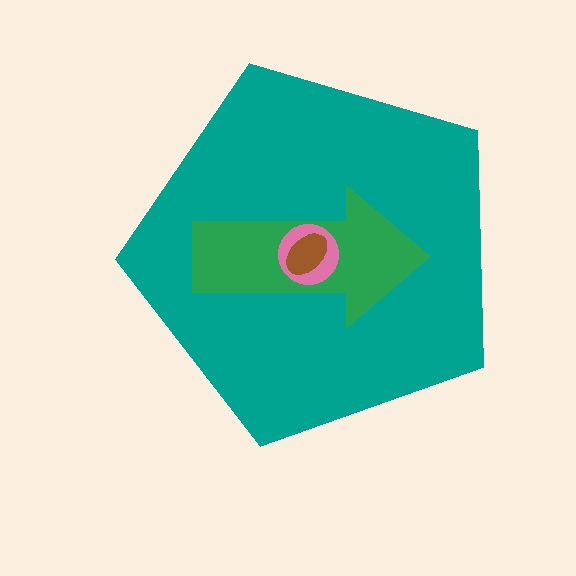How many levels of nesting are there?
4.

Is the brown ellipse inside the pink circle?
Yes.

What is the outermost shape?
The teal pentagon.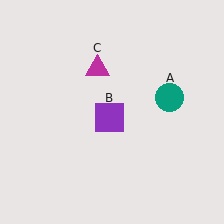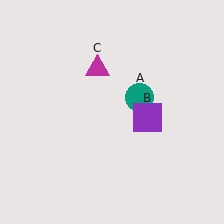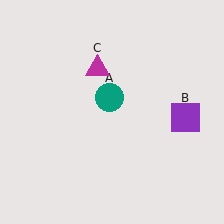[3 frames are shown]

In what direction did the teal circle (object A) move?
The teal circle (object A) moved left.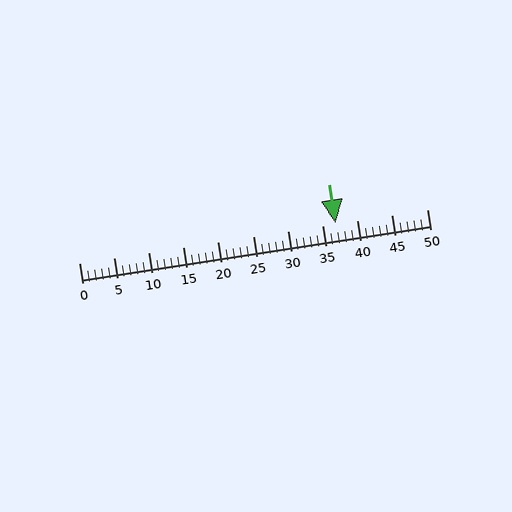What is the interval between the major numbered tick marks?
The major tick marks are spaced 5 units apart.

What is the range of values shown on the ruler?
The ruler shows values from 0 to 50.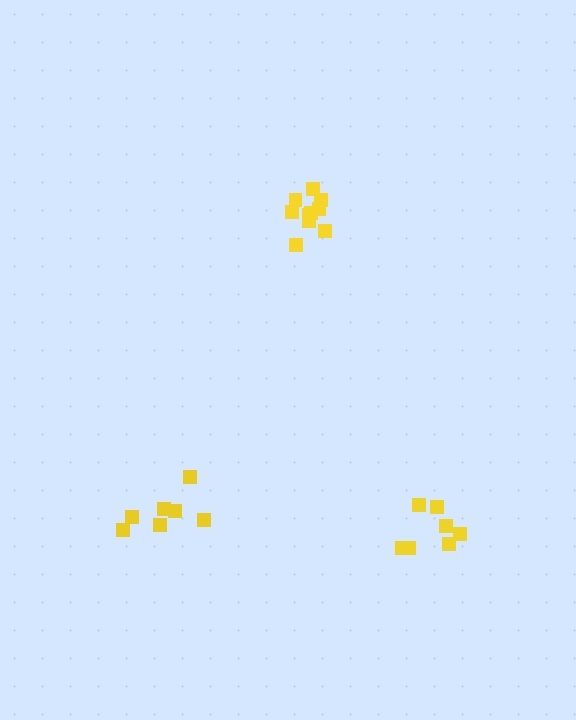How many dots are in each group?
Group 1: 10 dots, Group 2: 7 dots, Group 3: 7 dots (24 total).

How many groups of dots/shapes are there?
There are 3 groups.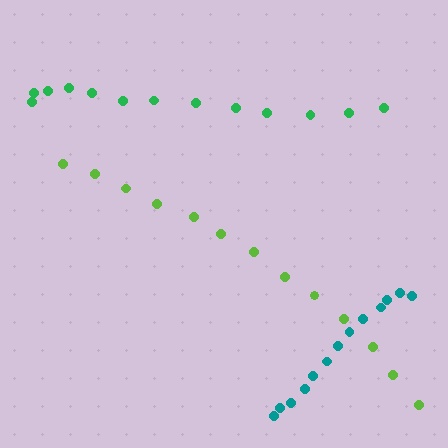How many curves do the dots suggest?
There are 3 distinct paths.